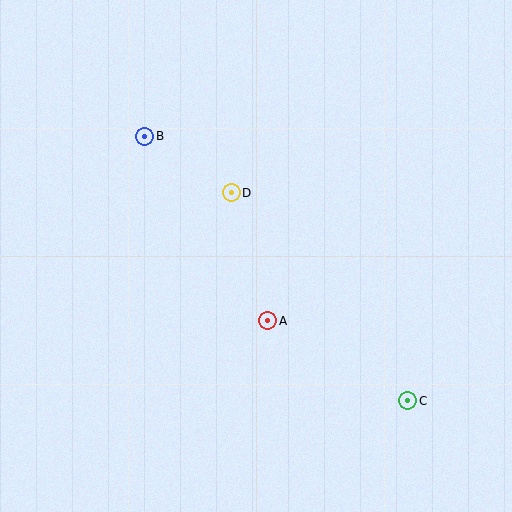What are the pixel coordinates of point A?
Point A is at (268, 321).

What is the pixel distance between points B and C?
The distance between B and C is 373 pixels.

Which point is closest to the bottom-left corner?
Point A is closest to the bottom-left corner.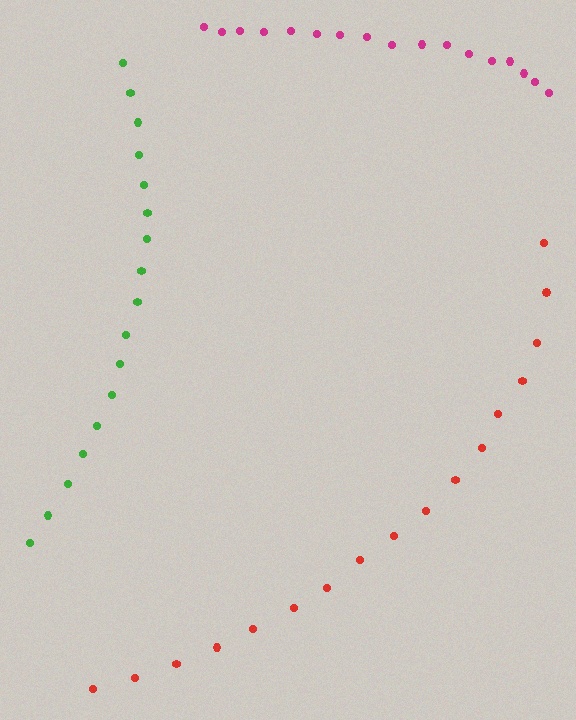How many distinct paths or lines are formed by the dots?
There are 3 distinct paths.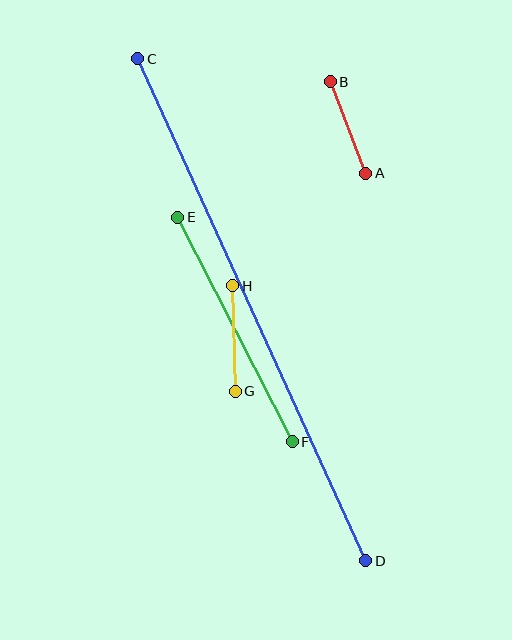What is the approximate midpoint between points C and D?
The midpoint is at approximately (252, 310) pixels.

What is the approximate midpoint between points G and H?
The midpoint is at approximately (234, 339) pixels.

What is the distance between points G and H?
The distance is approximately 105 pixels.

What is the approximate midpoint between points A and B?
The midpoint is at approximately (348, 127) pixels.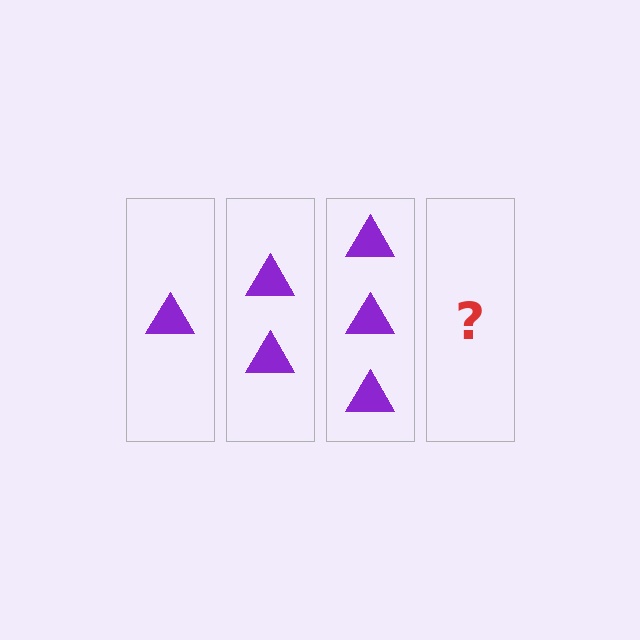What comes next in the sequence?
The next element should be 4 triangles.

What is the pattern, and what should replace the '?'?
The pattern is that each step adds one more triangle. The '?' should be 4 triangles.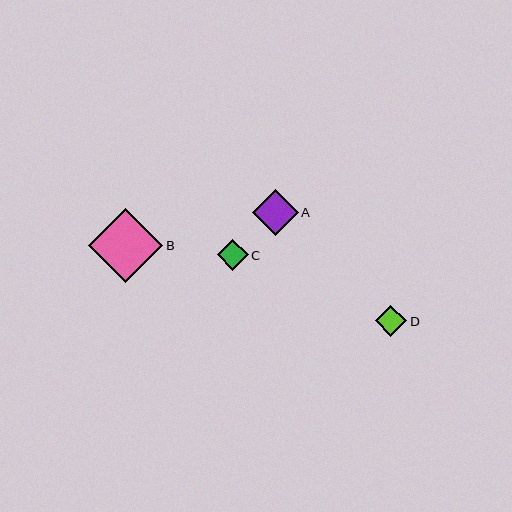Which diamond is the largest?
Diamond B is the largest with a size of approximately 74 pixels.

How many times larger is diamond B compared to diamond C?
Diamond B is approximately 2.4 times the size of diamond C.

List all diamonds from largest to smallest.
From largest to smallest: B, A, D, C.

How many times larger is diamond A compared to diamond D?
Diamond A is approximately 1.5 times the size of diamond D.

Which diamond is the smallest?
Diamond C is the smallest with a size of approximately 31 pixels.